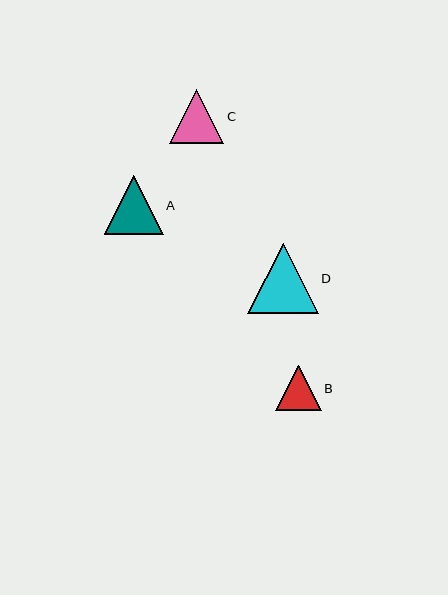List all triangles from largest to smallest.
From largest to smallest: D, A, C, B.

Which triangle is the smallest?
Triangle B is the smallest with a size of approximately 45 pixels.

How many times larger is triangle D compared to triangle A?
Triangle D is approximately 1.2 times the size of triangle A.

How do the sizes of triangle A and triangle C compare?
Triangle A and triangle C are approximately the same size.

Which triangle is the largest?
Triangle D is the largest with a size of approximately 70 pixels.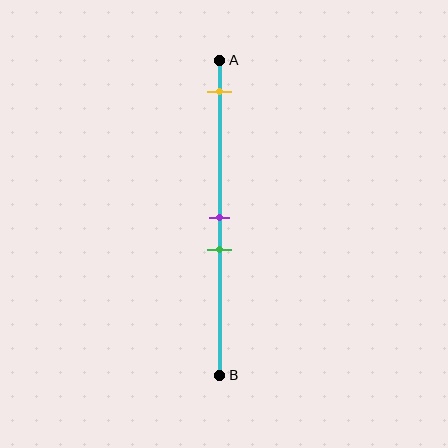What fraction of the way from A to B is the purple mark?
The purple mark is approximately 50% (0.5) of the way from A to B.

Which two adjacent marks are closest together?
The purple and green marks are the closest adjacent pair.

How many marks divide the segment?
There are 3 marks dividing the segment.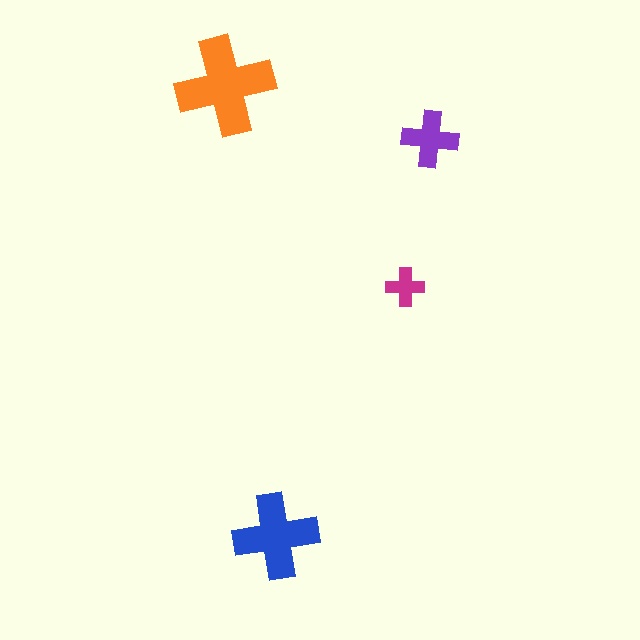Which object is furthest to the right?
The purple cross is rightmost.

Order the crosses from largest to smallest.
the orange one, the blue one, the purple one, the magenta one.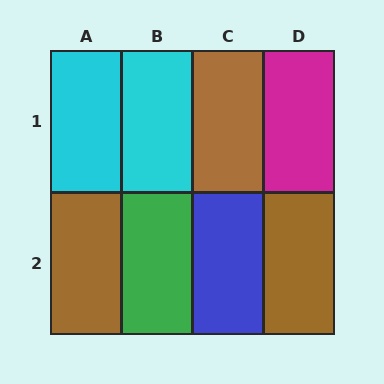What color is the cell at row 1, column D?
Magenta.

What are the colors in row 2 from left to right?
Brown, green, blue, brown.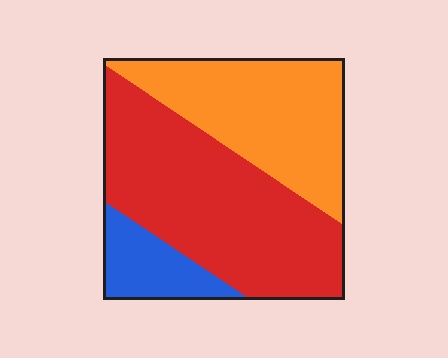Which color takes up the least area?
Blue, at roughly 15%.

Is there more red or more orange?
Red.